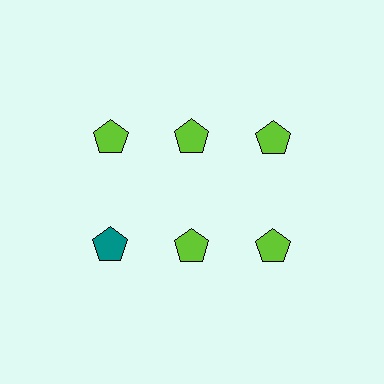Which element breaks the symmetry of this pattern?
The teal pentagon in the second row, leftmost column breaks the symmetry. All other shapes are lime pentagons.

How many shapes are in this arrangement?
There are 6 shapes arranged in a grid pattern.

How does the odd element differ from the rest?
It has a different color: teal instead of lime.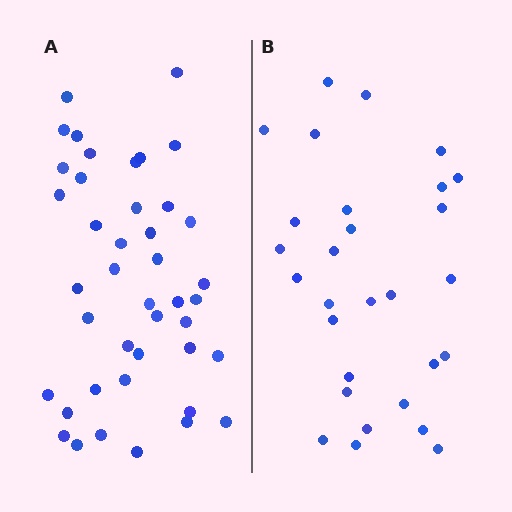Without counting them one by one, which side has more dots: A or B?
Region A (the left region) has more dots.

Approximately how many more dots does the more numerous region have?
Region A has approximately 15 more dots than region B.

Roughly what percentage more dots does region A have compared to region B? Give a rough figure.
About 45% more.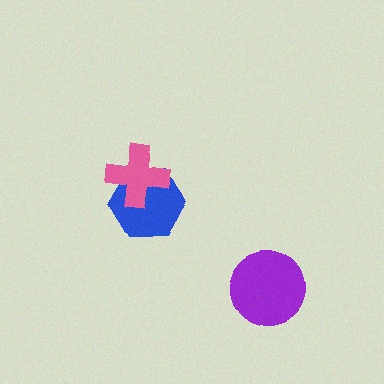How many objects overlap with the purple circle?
0 objects overlap with the purple circle.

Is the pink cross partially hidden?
No, no other shape covers it.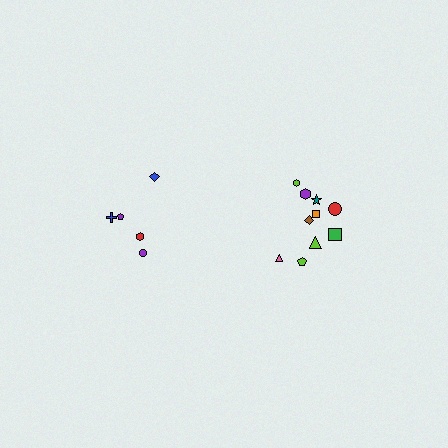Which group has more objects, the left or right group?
The right group.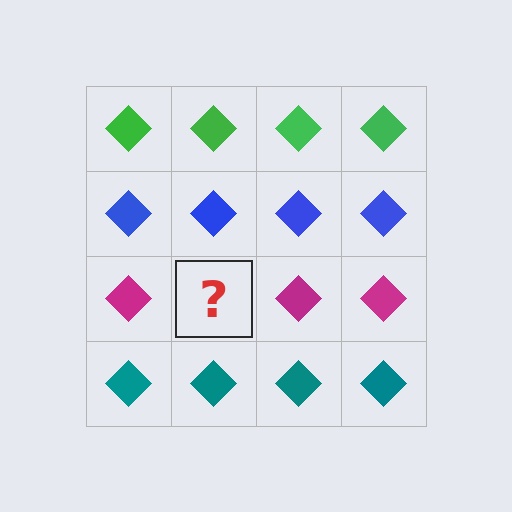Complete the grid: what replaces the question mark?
The question mark should be replaced with a magenta diamond.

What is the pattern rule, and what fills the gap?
The rule is that each row has a consistent color. The gap should be filled with a magenta diamond.